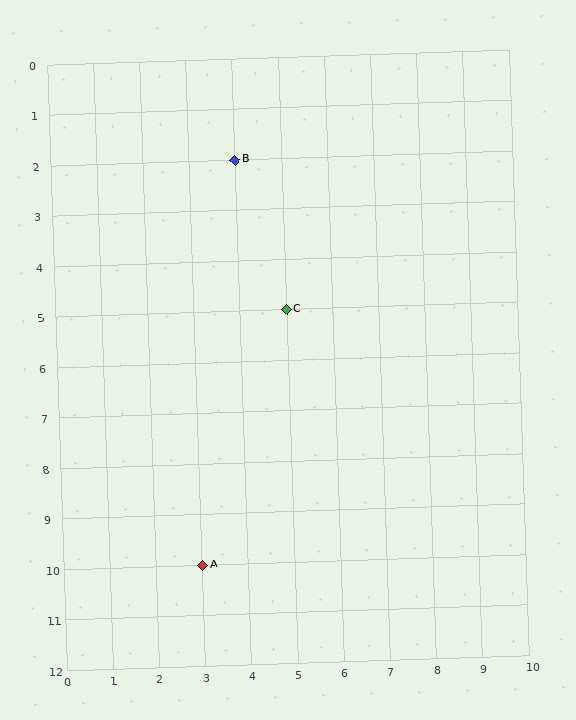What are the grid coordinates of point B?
Point B is at grid coordinates (4, 2).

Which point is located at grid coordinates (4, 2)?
Point B is at (4, 2).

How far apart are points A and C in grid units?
Points A and C are 2 columns and 5 rows apart (about 5.4 grid units diagonally).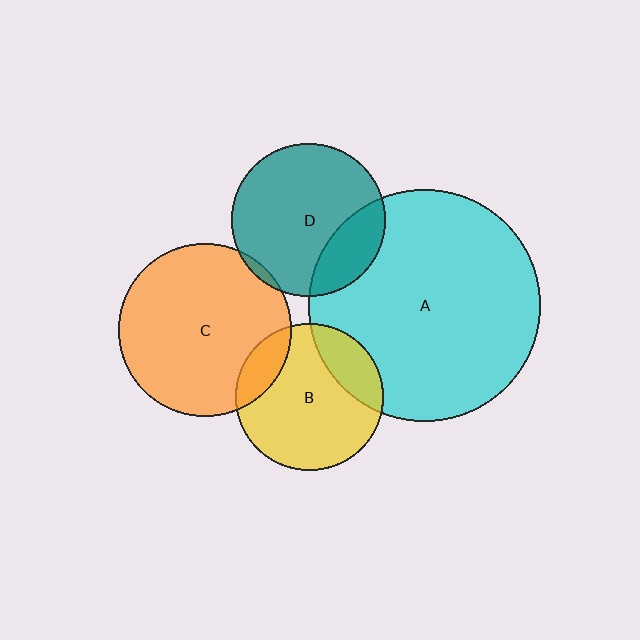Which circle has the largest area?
Circle A (cyan).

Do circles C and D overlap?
Yes.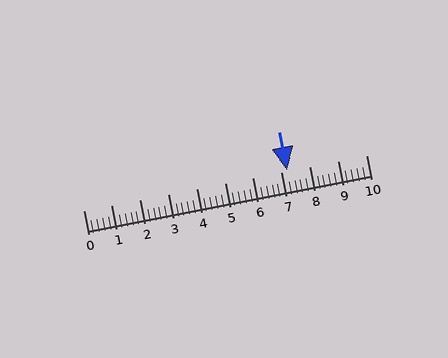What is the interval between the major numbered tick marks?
The major tick marks are spaced 1 units apart.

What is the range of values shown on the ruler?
The ruler shows values from 0 to 10.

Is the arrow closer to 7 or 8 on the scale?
The arrow is closer to 7.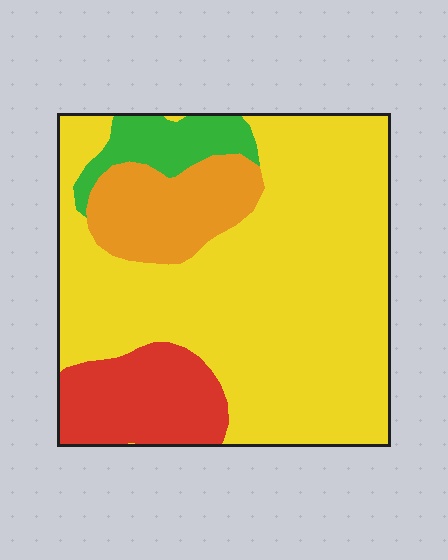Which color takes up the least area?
Green, at roughly 5%.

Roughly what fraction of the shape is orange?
Orange takes up less than a quarter of the shape.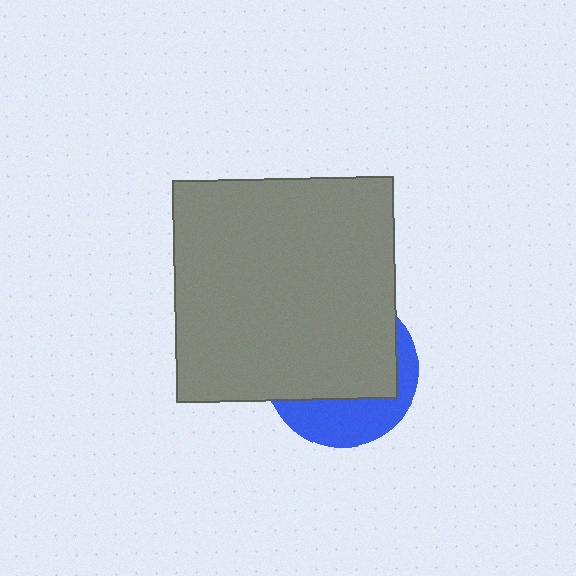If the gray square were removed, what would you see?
You would see the complete blue circle.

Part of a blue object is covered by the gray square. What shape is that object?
It is a circle.